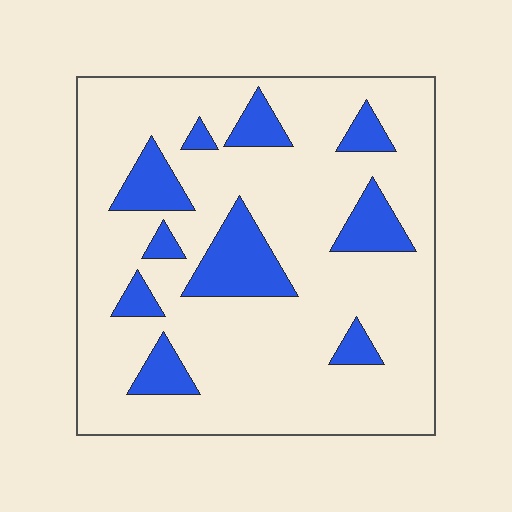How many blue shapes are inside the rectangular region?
10.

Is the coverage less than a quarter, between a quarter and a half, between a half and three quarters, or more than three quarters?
Less than a quarter.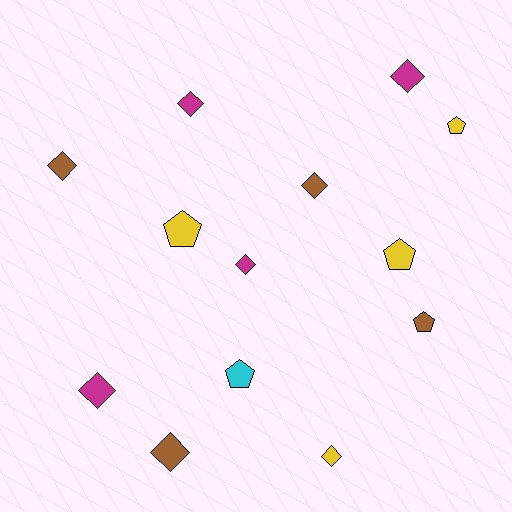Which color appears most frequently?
Brown, with 4 objects.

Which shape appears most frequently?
Diamond, with 8 objects.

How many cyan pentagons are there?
There is 1 cyan pentagon.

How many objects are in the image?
There are 13 objects.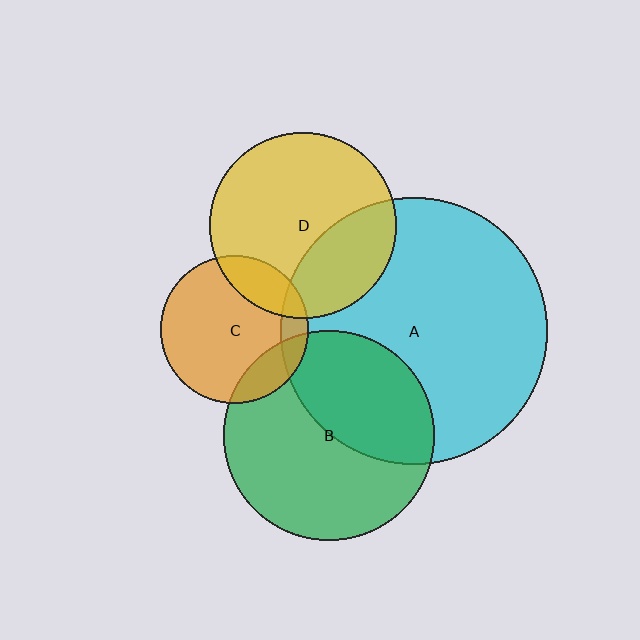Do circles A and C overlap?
Yes.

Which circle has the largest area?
Circle A (cyan).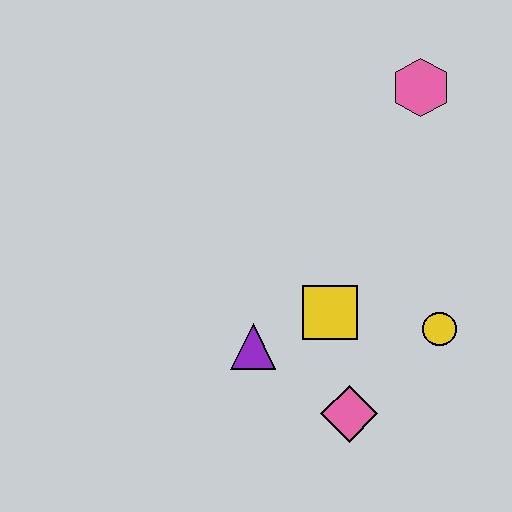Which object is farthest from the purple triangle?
The pink hexagon is farthest from the purple triangle.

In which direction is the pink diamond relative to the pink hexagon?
The pink diamond is below the pink hexagon.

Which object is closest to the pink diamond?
The yellow square is closest to the pink diamond.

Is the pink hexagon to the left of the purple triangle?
No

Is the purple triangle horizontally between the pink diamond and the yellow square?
No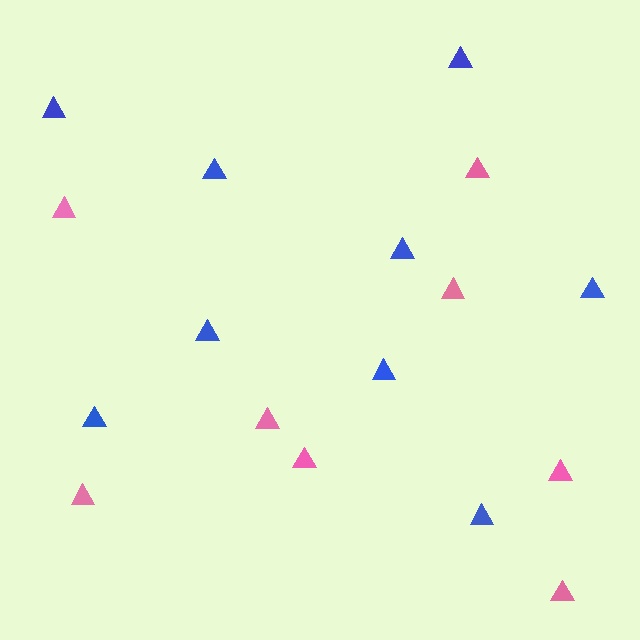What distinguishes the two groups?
There are 2 groups: one group of pink triangles (8) and one group of blue triangles (9).